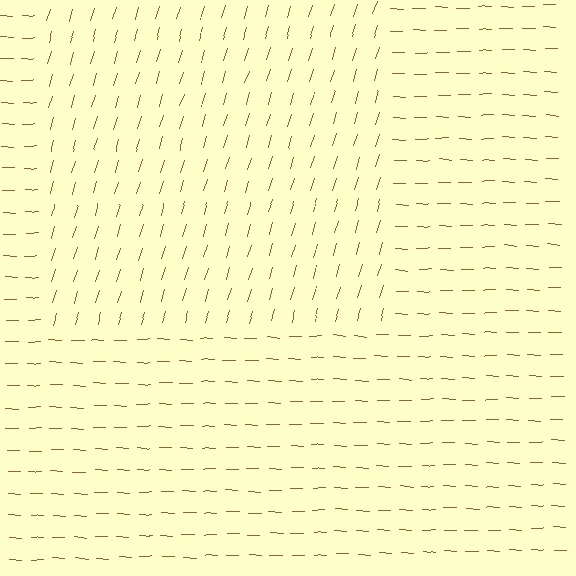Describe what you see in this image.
The image is filled with small brown line segments. A rectangle region in the image has lines oriented differently from the surrounding lines, creating a visible texture boundary.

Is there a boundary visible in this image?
Yes, there is a texture boundary formed by a change in line orientation.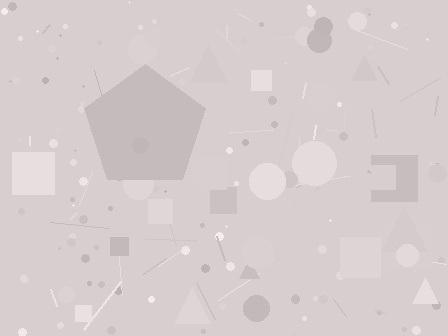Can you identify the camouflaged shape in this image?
The camouflaged shape is a pentagon.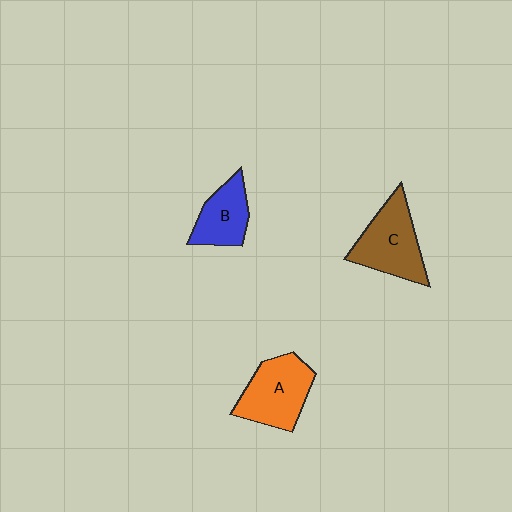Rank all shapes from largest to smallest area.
From largest to smallest: C (brown), A (orange), B (blue).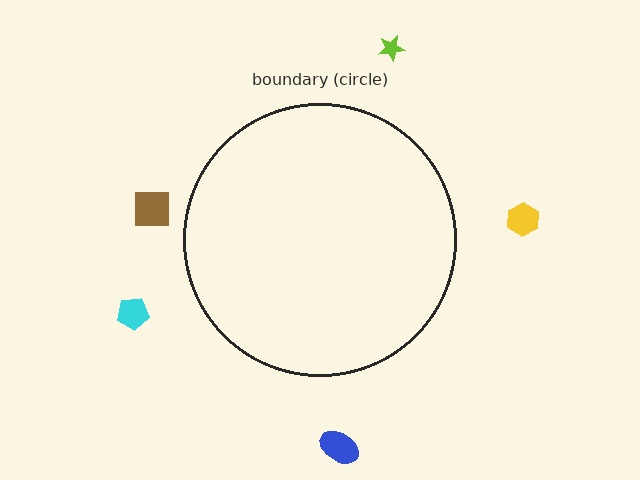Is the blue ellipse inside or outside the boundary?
Outside.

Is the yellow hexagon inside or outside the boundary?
Outside.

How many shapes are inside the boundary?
0 inside, 5 outside.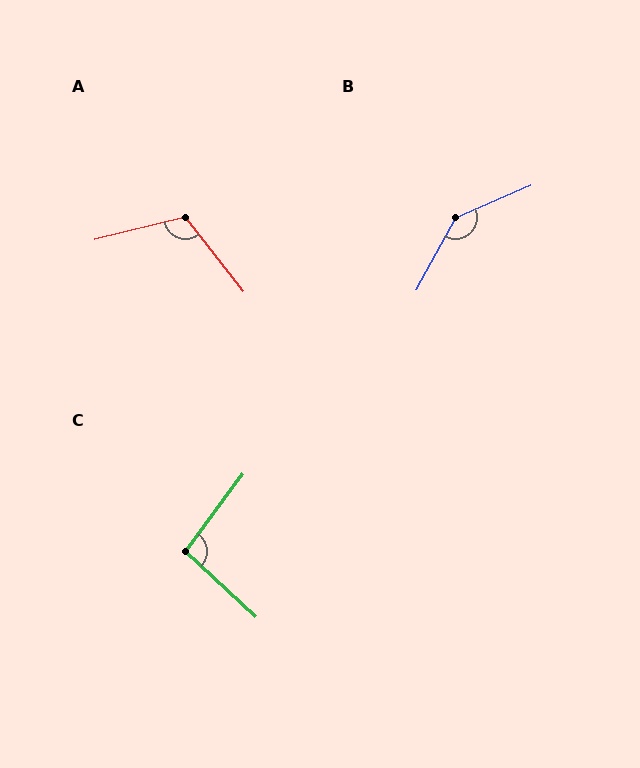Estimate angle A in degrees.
Approximately 114 degrees.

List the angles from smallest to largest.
C (96°), A (114°), B (142°).